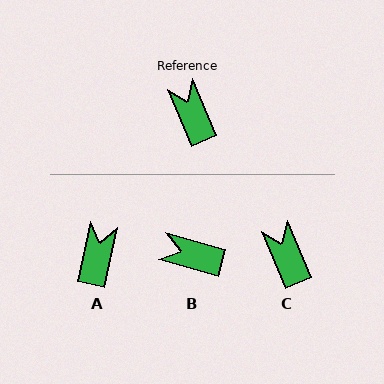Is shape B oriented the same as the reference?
No, it is off by about 52 degrees.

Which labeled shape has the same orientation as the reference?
C.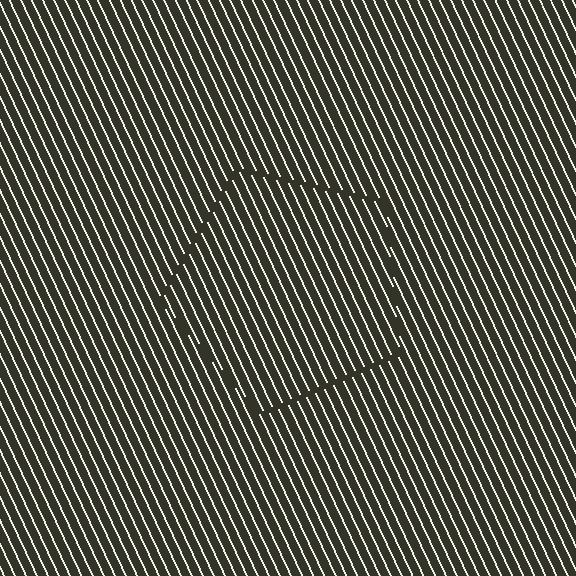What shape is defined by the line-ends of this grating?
An illusory pentagon. The interior of the shape contains the same grating, shifted by half a period — the contour is defined by the phase discontinuity where line-ends from the inner and outer gratings abut.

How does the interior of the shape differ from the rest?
The interior of the shape contains the same grating, shifted by half a period — the contour is defined by the phase discontinuity where line-ends from the inner and outer gratings abut.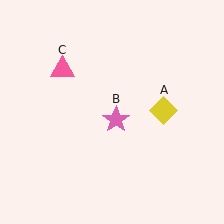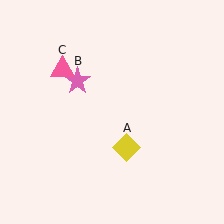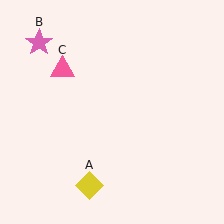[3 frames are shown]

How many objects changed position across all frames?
2 objects changed position: yellow diamond (object A), pink star (object B).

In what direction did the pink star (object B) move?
The pink star (object B) moved up and to the left.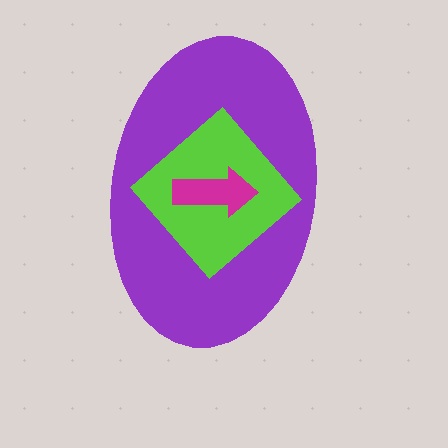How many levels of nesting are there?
3.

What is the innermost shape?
The magenta arrow.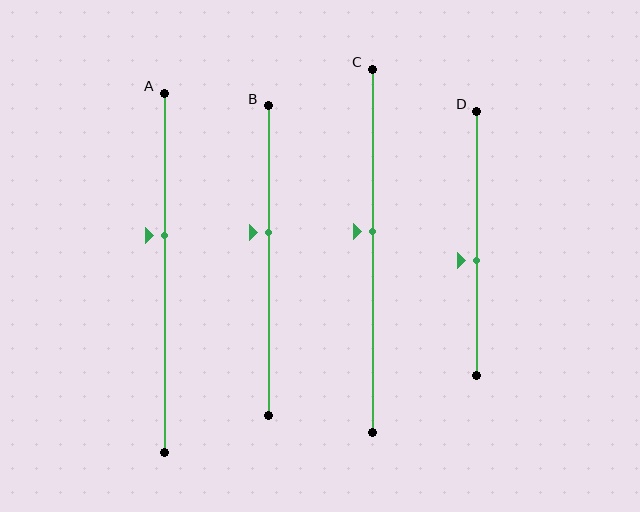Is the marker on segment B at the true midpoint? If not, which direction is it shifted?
No, the marker on segment B is shifted upward by about 9% of the segment length.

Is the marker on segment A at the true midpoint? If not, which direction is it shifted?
No, the marker on segment A is shifted upward by about 10% of the segment length.